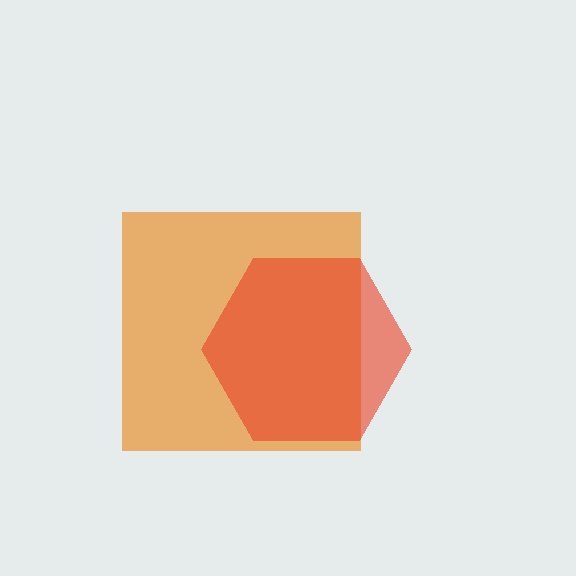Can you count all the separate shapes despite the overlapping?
Yes, there are 2 separate shapes.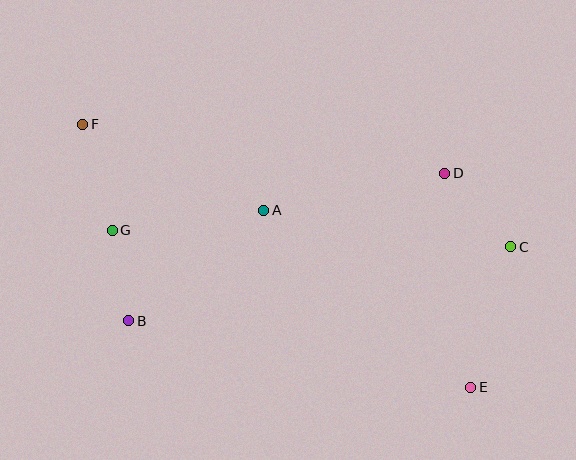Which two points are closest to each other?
Points B and G are closest to each other.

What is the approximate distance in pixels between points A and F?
The distance between A and F is approximately 201 pixels.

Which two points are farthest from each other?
Points E and F are farthest from each other.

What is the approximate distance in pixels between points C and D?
The distance between C and D is approximately 99 pixels.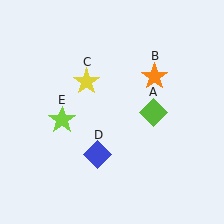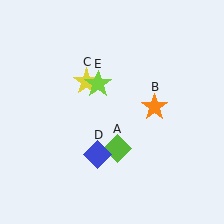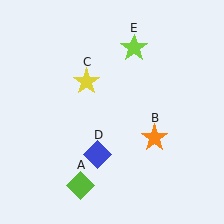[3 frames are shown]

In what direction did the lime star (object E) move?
The lime star (object E) moved up and to the right.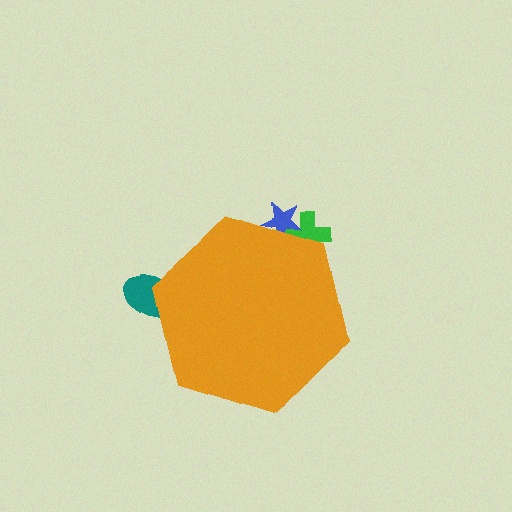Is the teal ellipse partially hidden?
Yes, the teal ellipse is partially hidden behind the orange hexagon.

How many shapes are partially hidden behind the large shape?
3 shapes are partially hidden.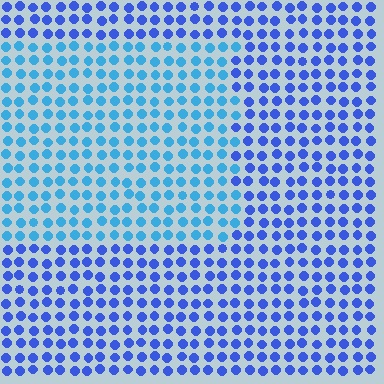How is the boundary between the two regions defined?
The boundary is defined purely by a slight shift in hue (about 30 degrees). Spacing, size, and orientation are identical on both sides.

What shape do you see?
I see a rectangle.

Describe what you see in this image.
The image is filled with small blue elements in a uniform arrangement. A rectangle-shaped region is visible where the elements are tinted to a slightly different hue, forming a subtle color boundary.